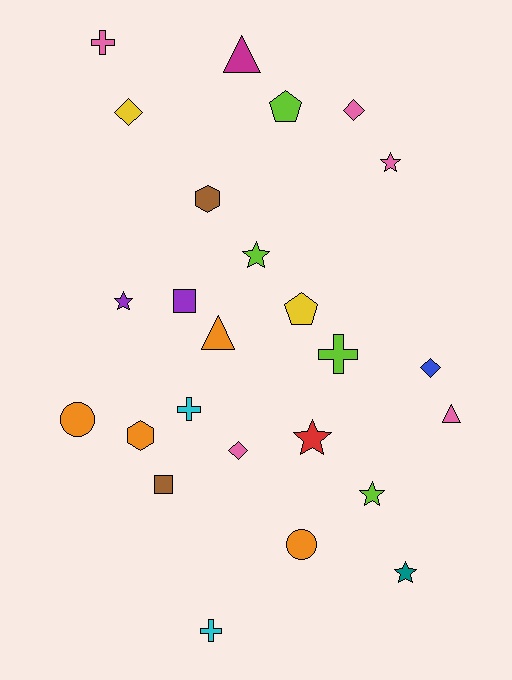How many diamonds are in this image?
There are 4 diamonds.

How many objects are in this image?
There are 25 objects.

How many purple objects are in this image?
There are 2 purple objects.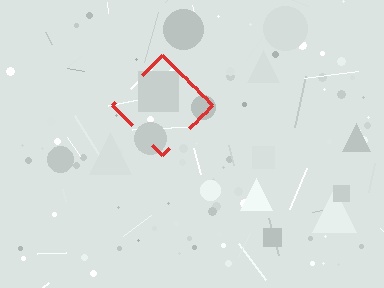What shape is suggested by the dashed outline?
The dashed outline suggests a diamond.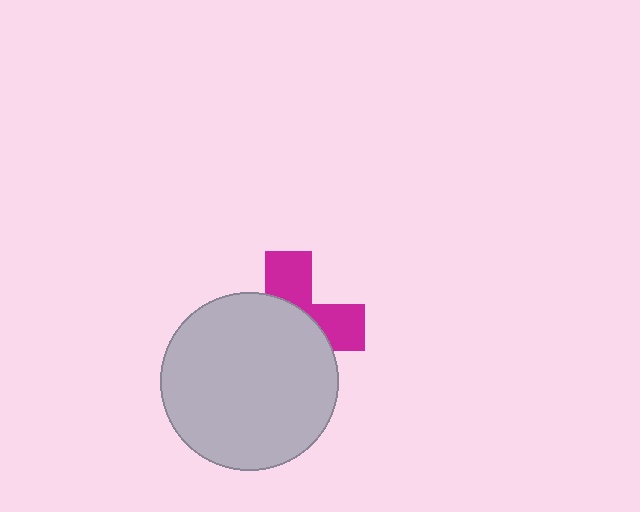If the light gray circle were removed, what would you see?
You would see the complete magenta cross.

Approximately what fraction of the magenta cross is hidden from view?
Roughly 63% of the magenta cross is hidden behind the light gray circle.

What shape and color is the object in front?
The object in front is a light gray circle.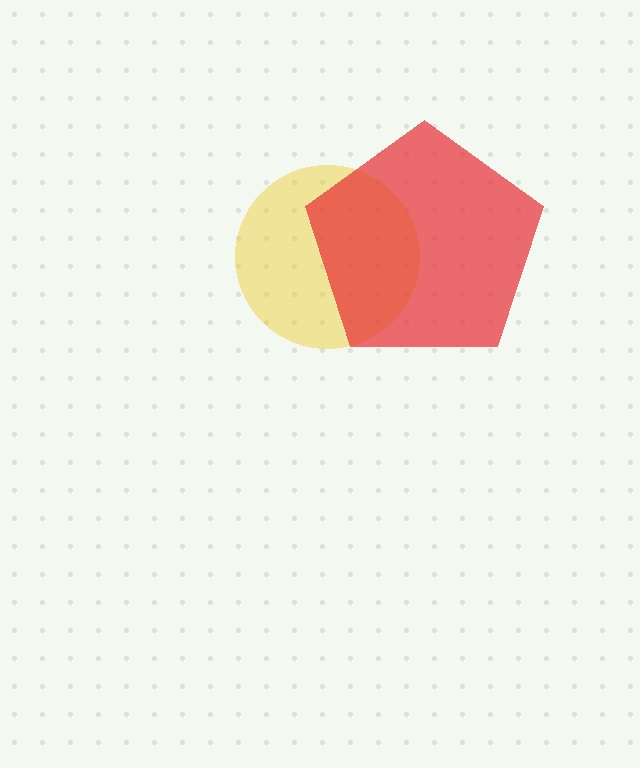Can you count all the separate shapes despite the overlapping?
Yes, there are 2 separate shapes.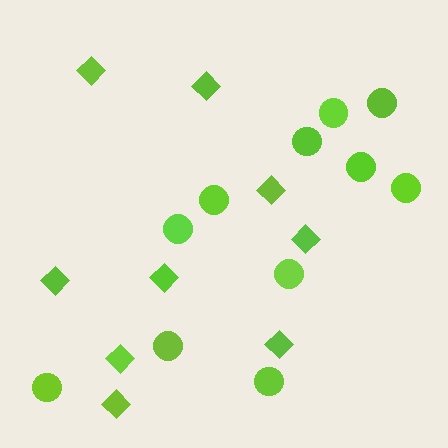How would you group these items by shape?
There are 2 groups: one group of diamonds (9) and one group of circles (11).